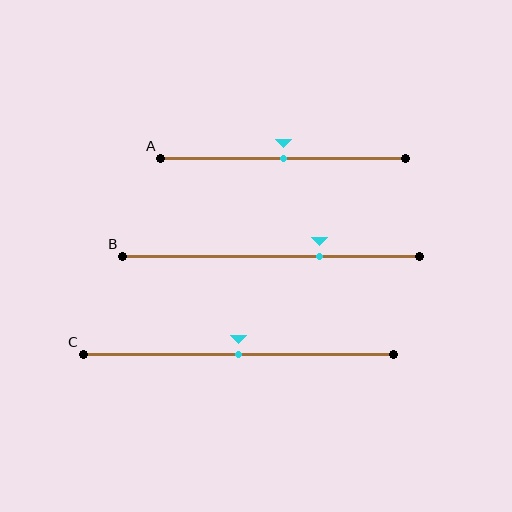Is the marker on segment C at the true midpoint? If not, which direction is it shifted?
Yes, the marker on segment C is at the true midpoint.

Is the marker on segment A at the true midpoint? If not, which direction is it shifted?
Yes, the marker on segment A is at the true midpoint.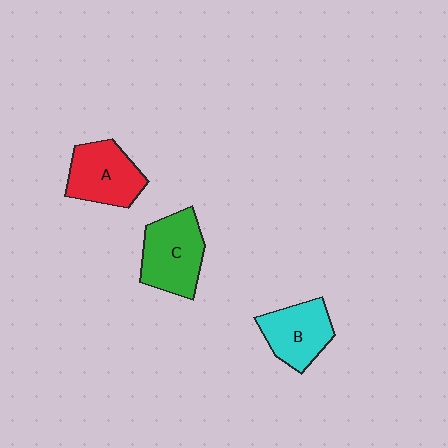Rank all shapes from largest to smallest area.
From largest to smallest: C (green), A (red), B (cyan).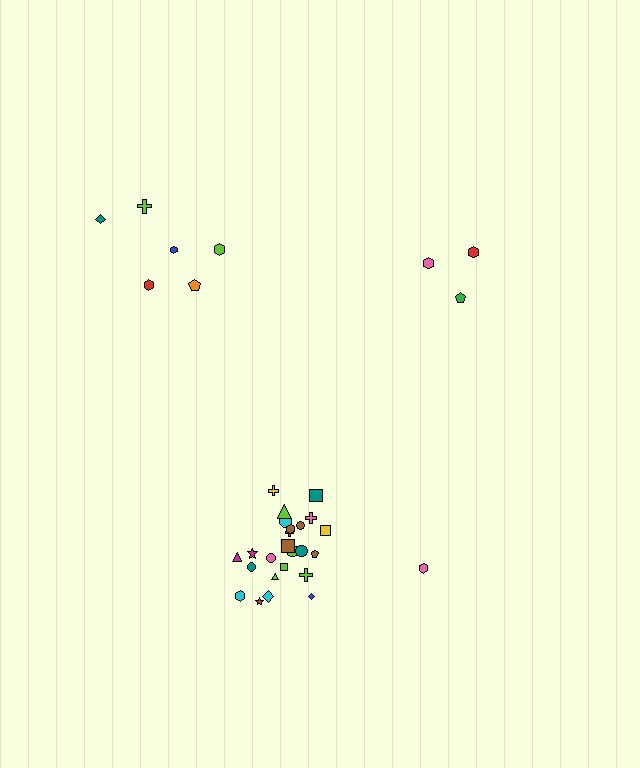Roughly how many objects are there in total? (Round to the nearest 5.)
Roughly 35 objects in total.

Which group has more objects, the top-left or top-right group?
The top-left group.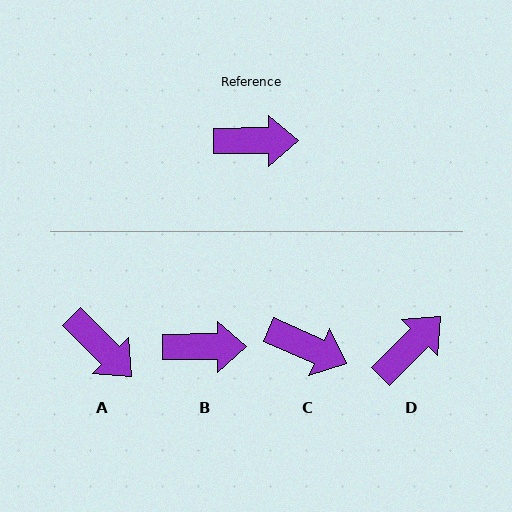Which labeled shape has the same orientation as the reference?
B.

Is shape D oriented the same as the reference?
No, it is off by about 45 degrees.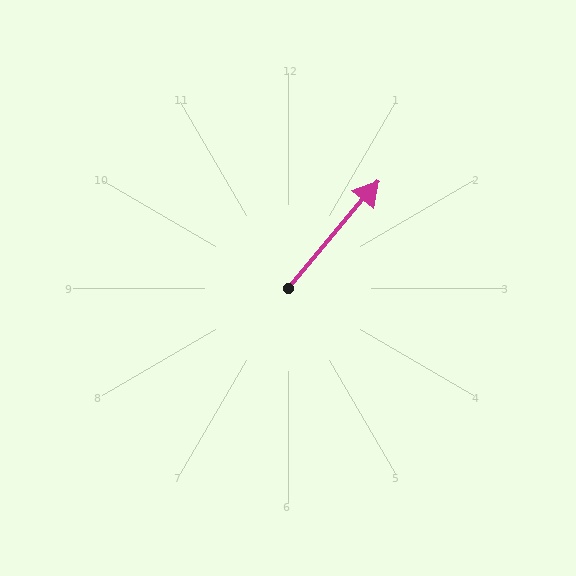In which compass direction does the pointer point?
Northeast.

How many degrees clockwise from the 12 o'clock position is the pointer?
Approximately 40 degrees.